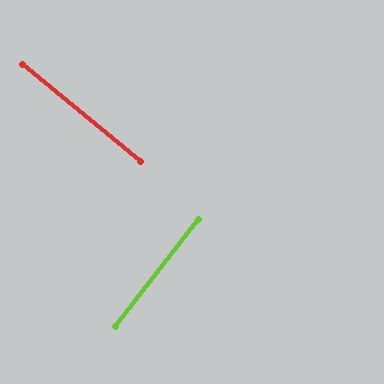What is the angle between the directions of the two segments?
Approximately 88 degrees.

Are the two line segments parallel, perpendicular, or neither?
Perpendicular — they meet at approximately 88°.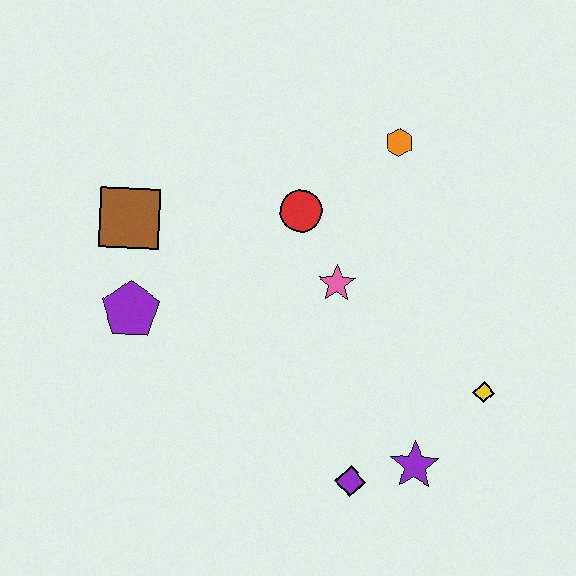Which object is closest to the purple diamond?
The purple star is closest to the purple diamond.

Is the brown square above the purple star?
Yes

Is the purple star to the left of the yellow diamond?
Yes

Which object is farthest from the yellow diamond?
The brown square is farthest from the yellow diamond.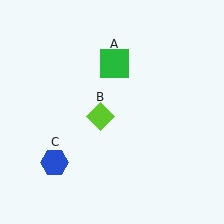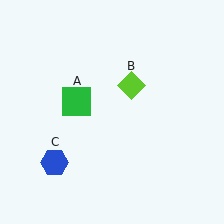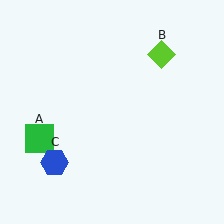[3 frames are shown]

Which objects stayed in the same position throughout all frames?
Blue hexagon (object C) remained stationary.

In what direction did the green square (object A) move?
The green square (object A) moved down and to the left.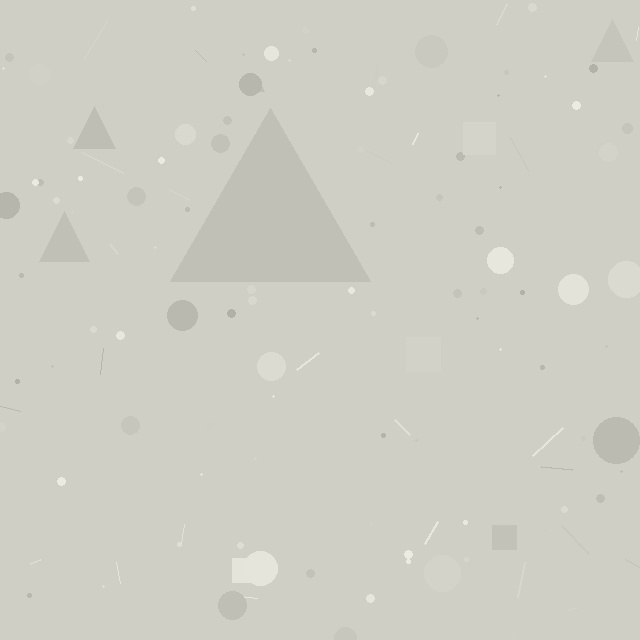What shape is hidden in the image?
A triangle is hidden in the image.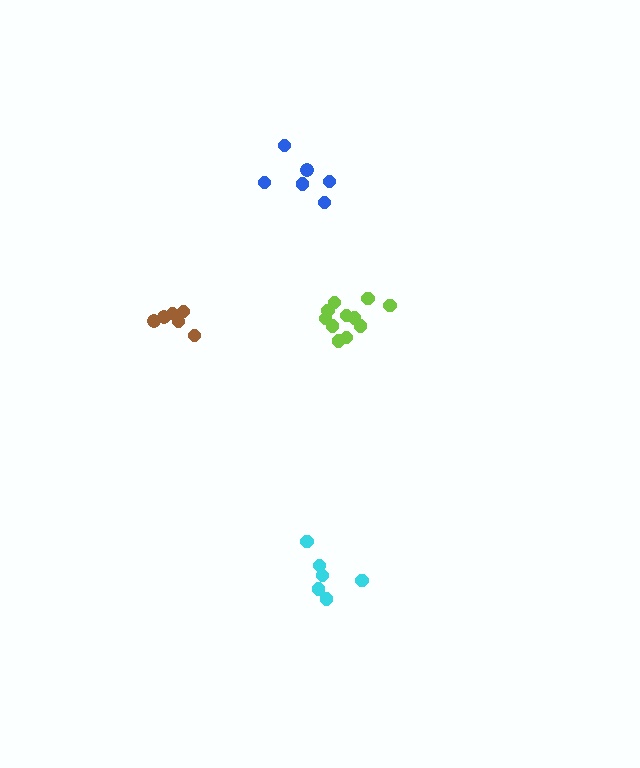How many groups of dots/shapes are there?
There are 4 groups.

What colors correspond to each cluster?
The clusters are colored: brown, blue, cyan, lime.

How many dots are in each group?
Group 1: 6 dots, Group 2: 6 dots, Group 3: 6 dots, Group 4: 11 dots (29 total).